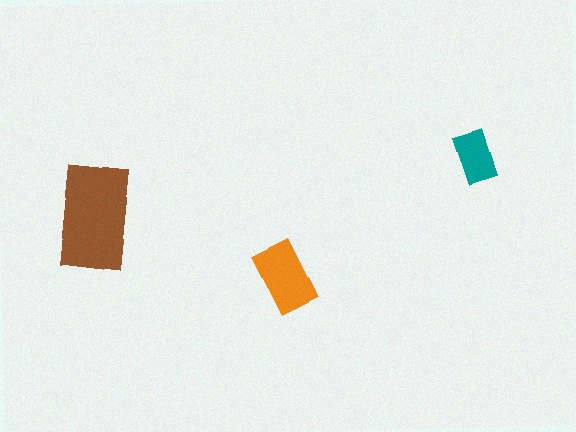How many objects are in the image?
There are 3 objects in the image.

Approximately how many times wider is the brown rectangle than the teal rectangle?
About 2 times wider.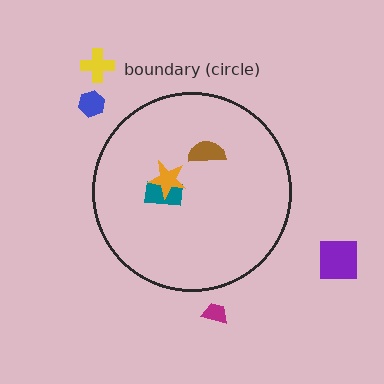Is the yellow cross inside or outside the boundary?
Outside.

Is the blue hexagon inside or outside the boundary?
Outside.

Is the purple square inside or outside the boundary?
Outside.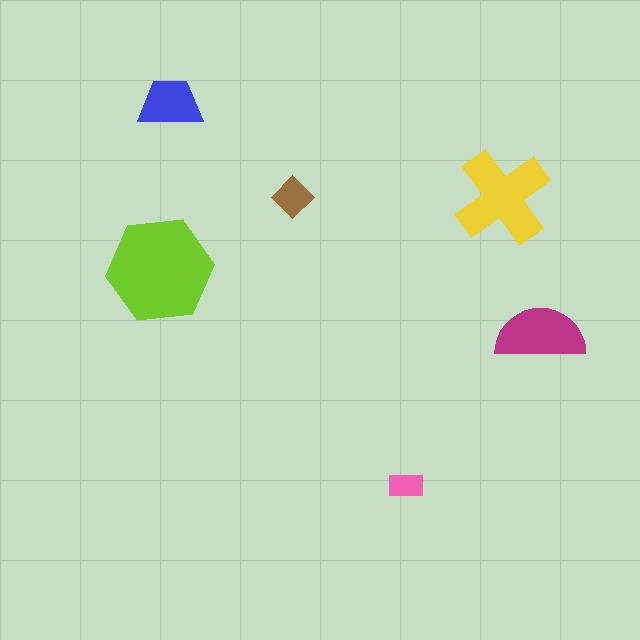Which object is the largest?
The lime hexagon.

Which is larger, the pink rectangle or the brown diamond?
The brown diamond.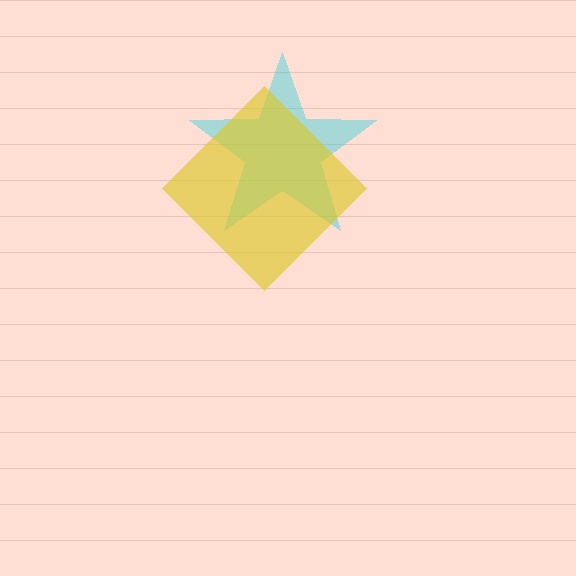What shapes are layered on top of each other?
The layered shapes are: a cyan star, a yellow diamond.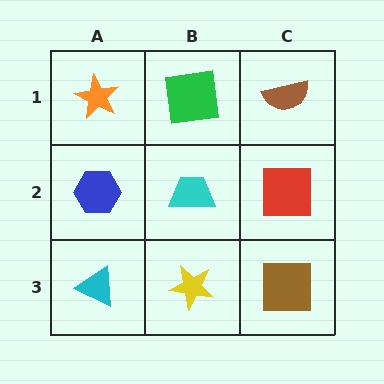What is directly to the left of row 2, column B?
A blue hexagon.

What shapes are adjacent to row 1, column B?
A cyan trapezoid (row 2, column B), an orange star (row 1, column A), a brown semicircle (row 1, column C).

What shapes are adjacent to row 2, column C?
A brown semicircle (row 1, column C), a brown square (row 3, column C), a cyan trapezoid (row 2, column B).